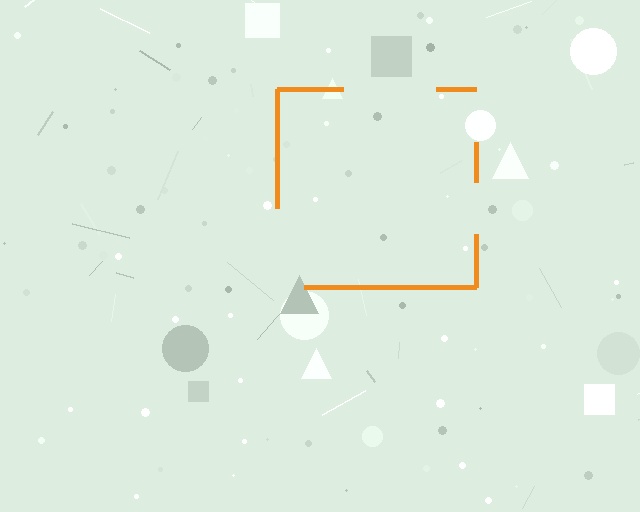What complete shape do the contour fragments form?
The contour fragments form a square.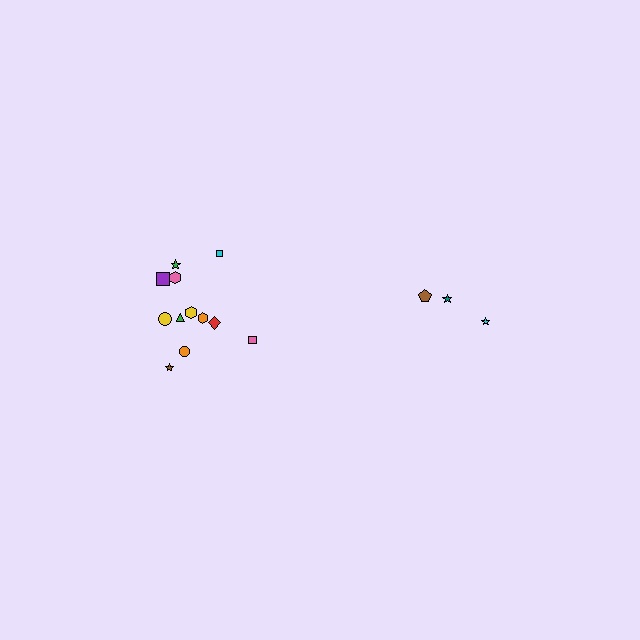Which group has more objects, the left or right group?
The left group.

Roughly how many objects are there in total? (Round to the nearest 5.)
Roughly 15 objects in total.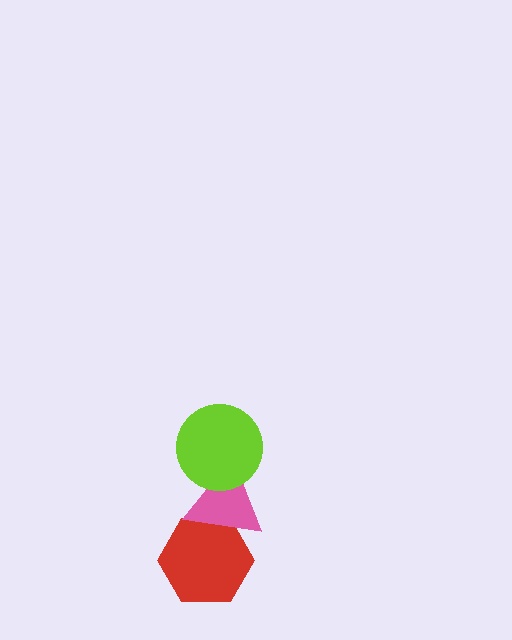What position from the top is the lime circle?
The lime circle is 1st from the top.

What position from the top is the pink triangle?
The pink triangle is 2nd from the top.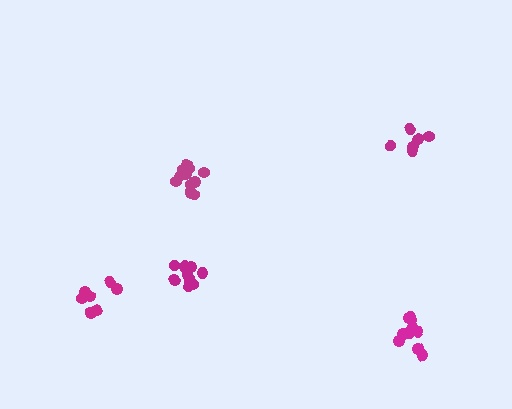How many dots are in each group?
Group 1: 12 dots, Group 2: 6 dots, Group 3: 7 dots, Group 4: 10 dots, Group 5: 10 dots (45 total).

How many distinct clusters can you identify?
There are 5 distinct clusters.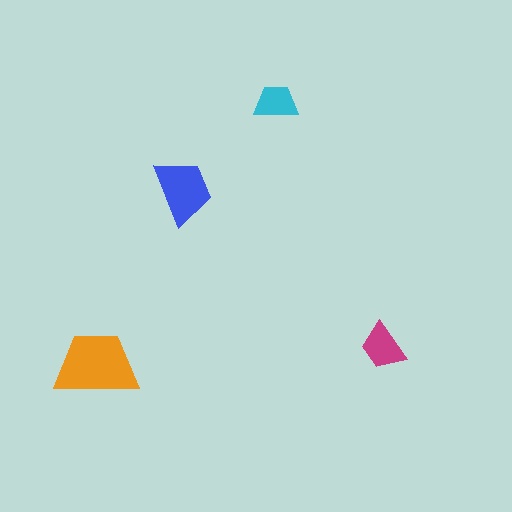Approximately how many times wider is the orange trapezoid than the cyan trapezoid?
About 2 times wider.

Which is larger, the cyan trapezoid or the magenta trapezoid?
The magenta one.